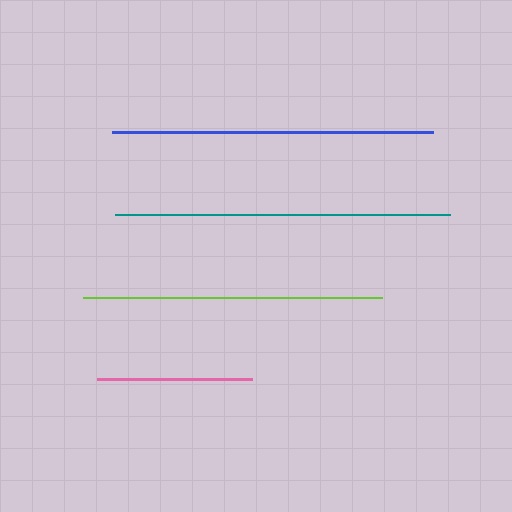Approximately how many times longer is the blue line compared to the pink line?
The blue line is approximately 2.1 times the length of the pink line.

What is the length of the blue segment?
The blue segment is approximately 321 pixels long.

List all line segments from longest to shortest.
From longest to shortest: teal, blue, lime, pink.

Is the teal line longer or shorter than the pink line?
The teal line is longer than the pink line.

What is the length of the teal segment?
The teal segment is approximately 335 pixels long.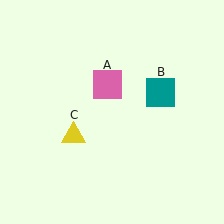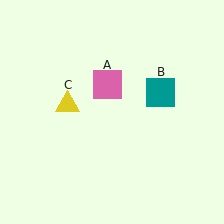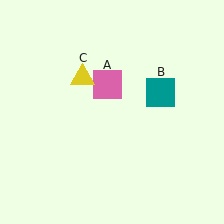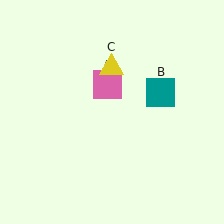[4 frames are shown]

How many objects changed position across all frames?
1 object changed position: yellow triangle (object C).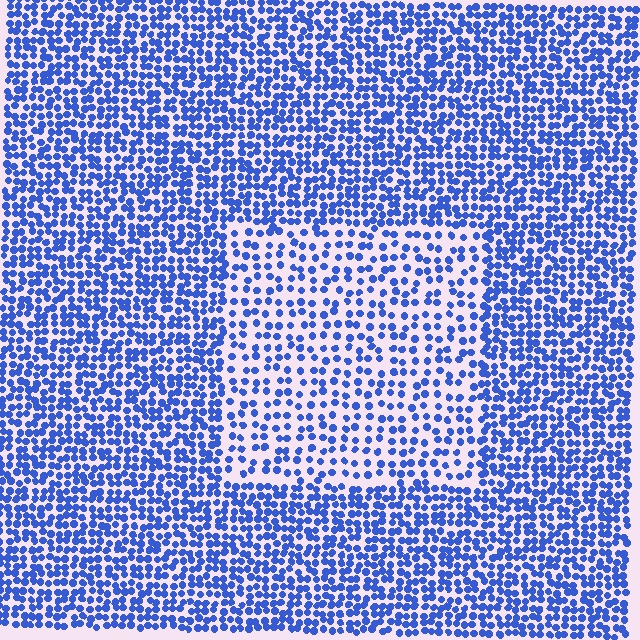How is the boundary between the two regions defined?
The boundary is defined by a change in element density (approximately 1.9x ratio). All elements are the same color, size, and shape.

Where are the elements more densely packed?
The elements are more densely packed outside the rectangle boundary.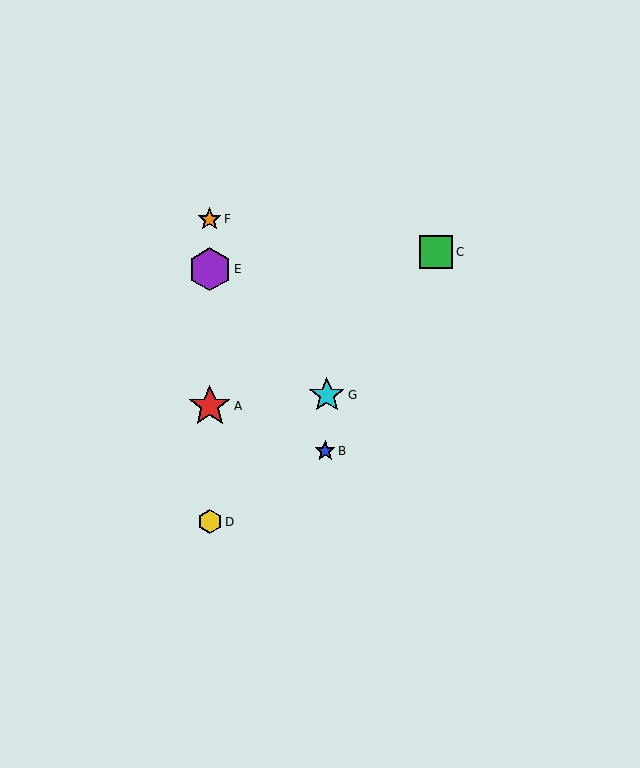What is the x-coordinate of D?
Object D is at x≈210.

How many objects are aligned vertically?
4 objects (A, D, E, F) are aligned vertically.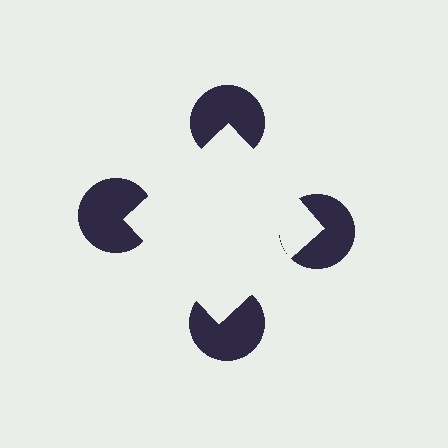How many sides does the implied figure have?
4 sides.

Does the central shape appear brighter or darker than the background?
It typically appears slightly brighter than the background, even though no actual brightness change is drawn.